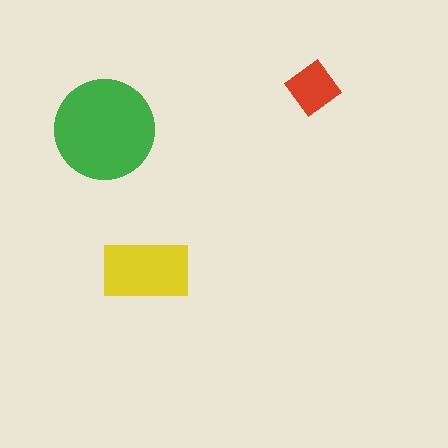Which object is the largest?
The green circle.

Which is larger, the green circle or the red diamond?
The green circle.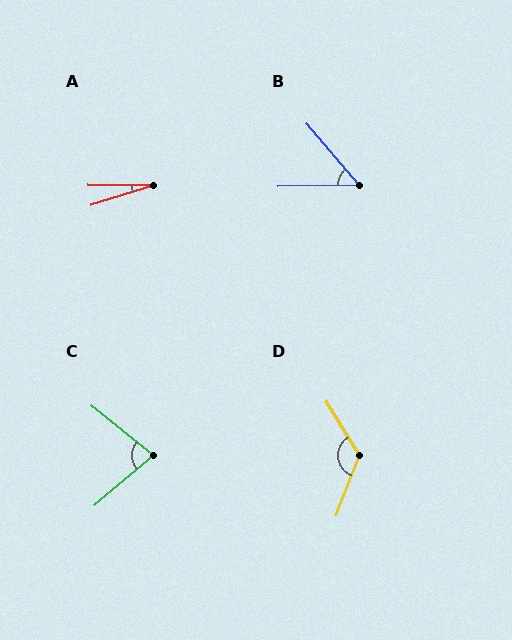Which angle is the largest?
D, at approximately 127 degrees.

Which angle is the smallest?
A, at approximately 18 degrees.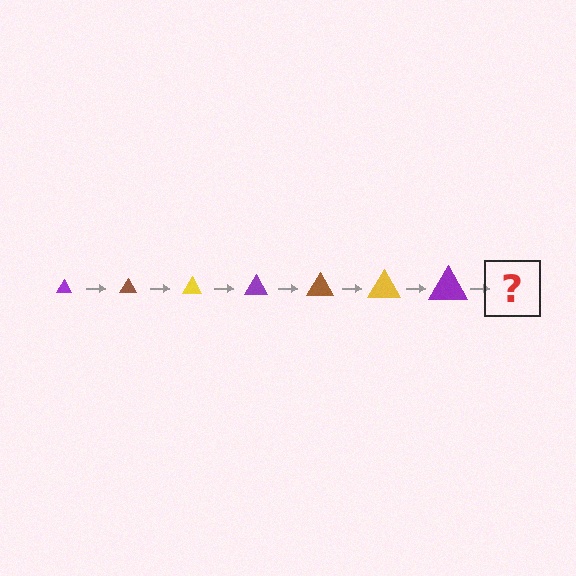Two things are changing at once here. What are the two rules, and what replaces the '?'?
The two rules are that the triangle grows larger each step and the color cycles through purple, brown, and yellow. The '?' should be a brown triangle, larger than the previous one.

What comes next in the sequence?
The next element should be a brown triangle, larger than the previous one.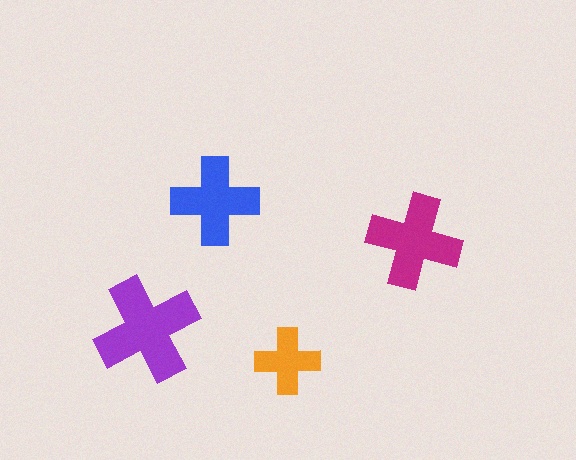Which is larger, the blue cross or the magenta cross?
The magenta one.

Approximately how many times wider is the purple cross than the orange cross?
About 1.5 times wider.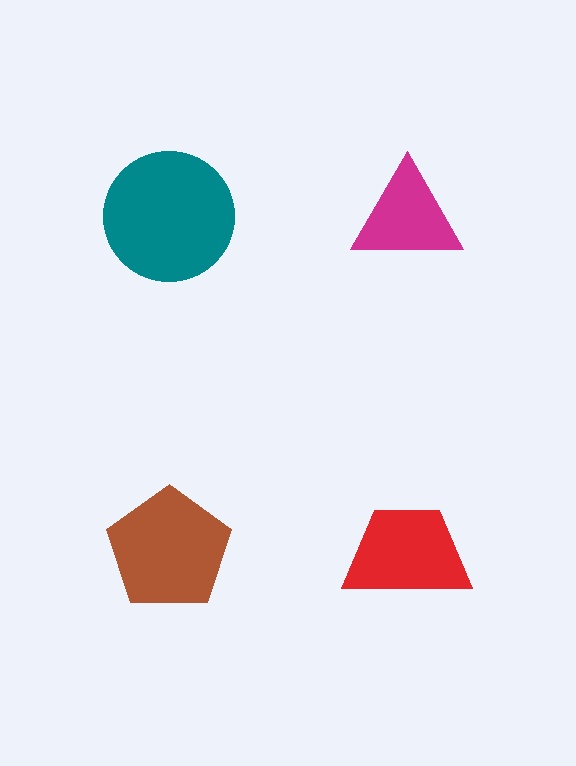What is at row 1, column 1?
A teal circle.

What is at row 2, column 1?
A brown pentagon.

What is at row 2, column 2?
A red trapezoid.